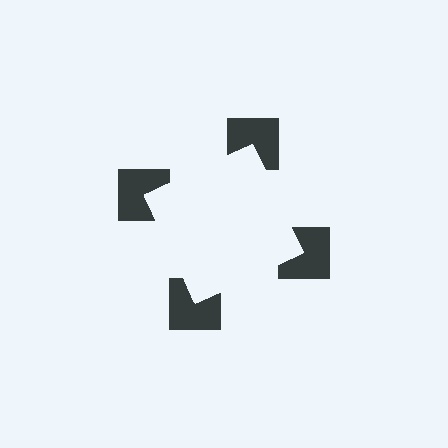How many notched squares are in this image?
There are 4 — one at each vertex of the illusory square.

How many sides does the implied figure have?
4 sides.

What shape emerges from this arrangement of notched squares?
An illusory square — its edges are inferred from the aligned wedge cuts in the notched squares, not physically drawn.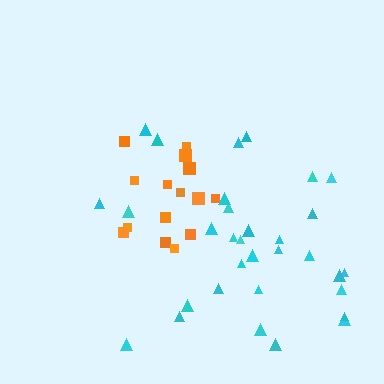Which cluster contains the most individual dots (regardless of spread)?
Cyan (32).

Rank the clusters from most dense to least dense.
orange, cyan.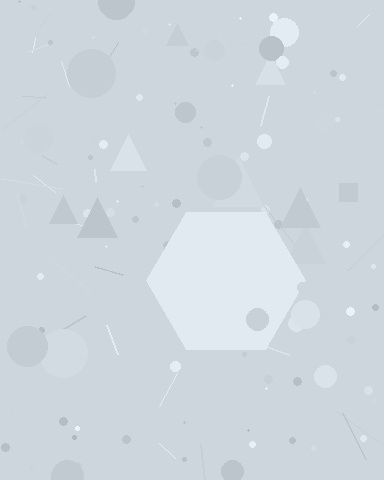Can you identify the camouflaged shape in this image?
The camouflaged shape is a hexagon.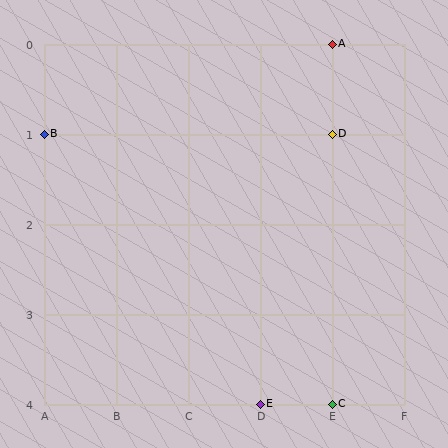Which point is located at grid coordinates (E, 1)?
Point D is at (E, 1).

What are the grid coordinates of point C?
Point C is at grid coordinates (E, 4).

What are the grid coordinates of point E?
Point E is at grid coordinates (D, 4).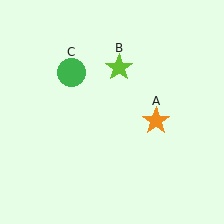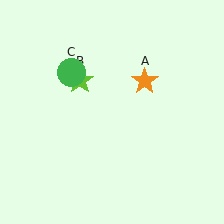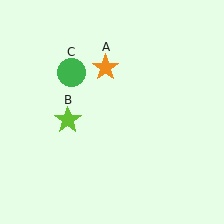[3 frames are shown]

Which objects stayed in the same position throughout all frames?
Green circle (object C) remained stationary.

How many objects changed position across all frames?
2 objects changed position: orange star (object A), lime star (object B).